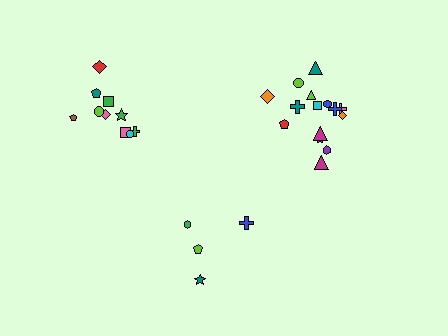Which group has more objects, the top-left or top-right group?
The top-right group.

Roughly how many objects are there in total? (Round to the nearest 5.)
Roughly 30 objects in total.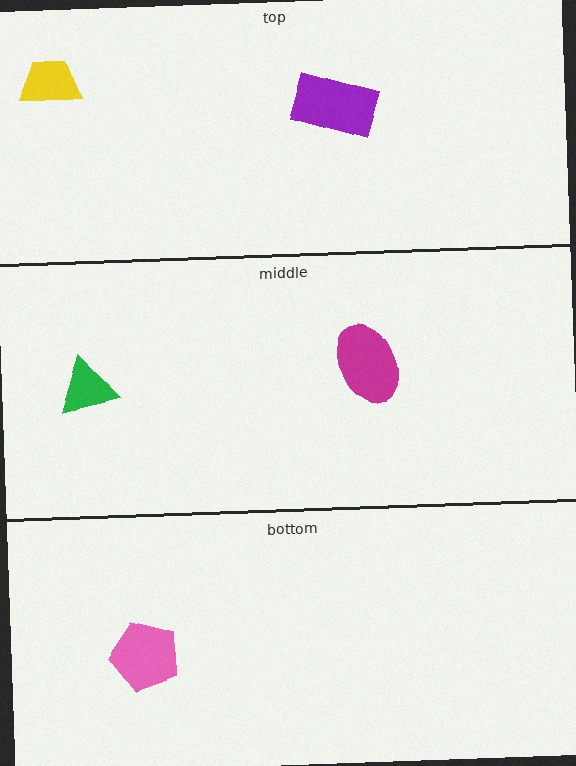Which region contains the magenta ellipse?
The middle region.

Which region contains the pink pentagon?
The bottom region.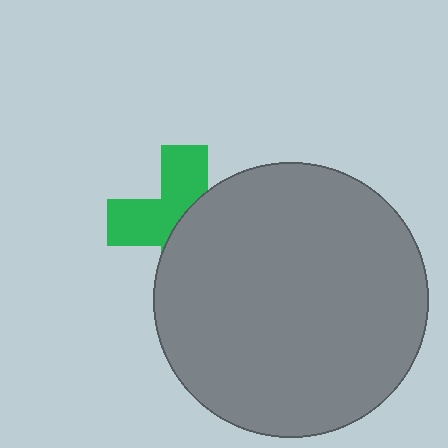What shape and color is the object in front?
The object in front is a gray circle.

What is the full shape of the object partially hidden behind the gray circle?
The partially hidden object is a green cross.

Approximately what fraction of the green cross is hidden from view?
Roughly 53% of the green cross is hidden behind the gray circle.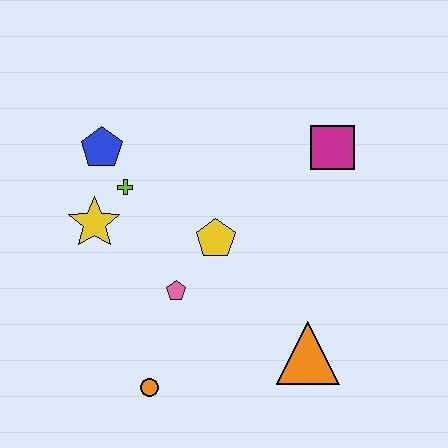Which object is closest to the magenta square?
The yellow pentagon is closest to the magenta square.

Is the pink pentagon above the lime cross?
No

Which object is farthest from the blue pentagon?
The orange triangle is farthest from the blue pentagon.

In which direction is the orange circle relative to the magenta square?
The orange circle is below the magenta square.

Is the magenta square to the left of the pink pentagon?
No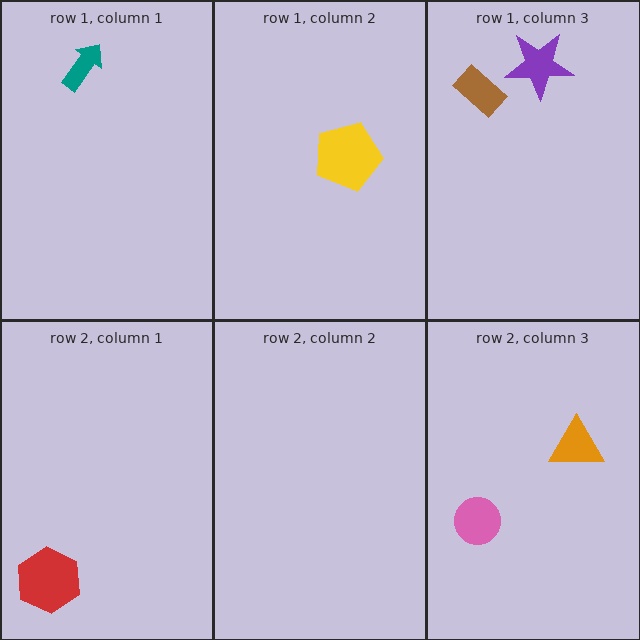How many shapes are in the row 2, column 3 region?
2.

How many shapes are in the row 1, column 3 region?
2.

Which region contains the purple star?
The row 1, column 3 region.